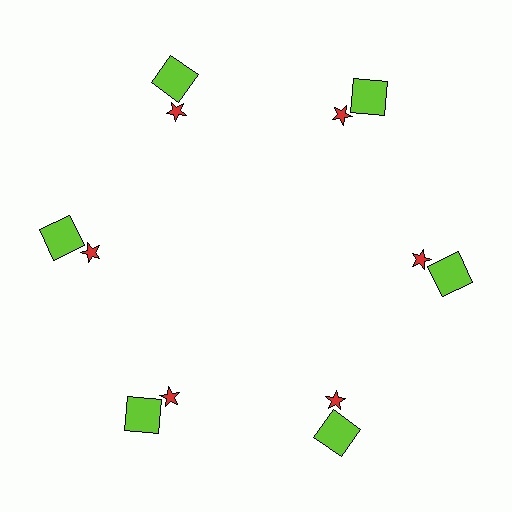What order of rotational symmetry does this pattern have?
This pattern has 6-fold rotational symmetry.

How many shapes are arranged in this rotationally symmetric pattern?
There are 12 shapes, arranged in 6 groups of 2.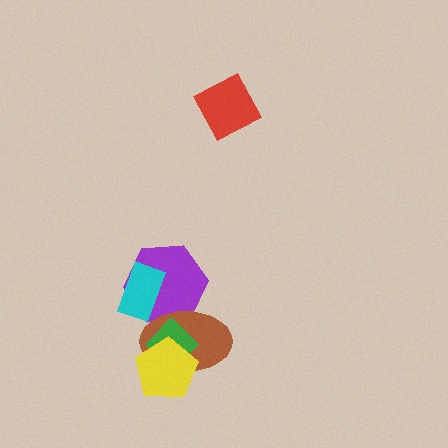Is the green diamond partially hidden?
Yes, it is partially covered by another shape.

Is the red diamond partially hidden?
No, no other shape covers it.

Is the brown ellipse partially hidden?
Yes, it is partially covered by another shape.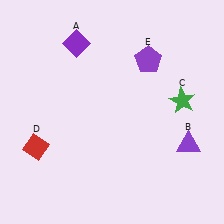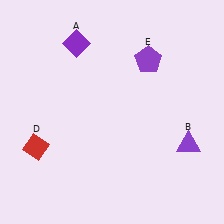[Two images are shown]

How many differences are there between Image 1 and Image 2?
There is 1 difference between the two images.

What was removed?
The green star (C) was removed in Image 2.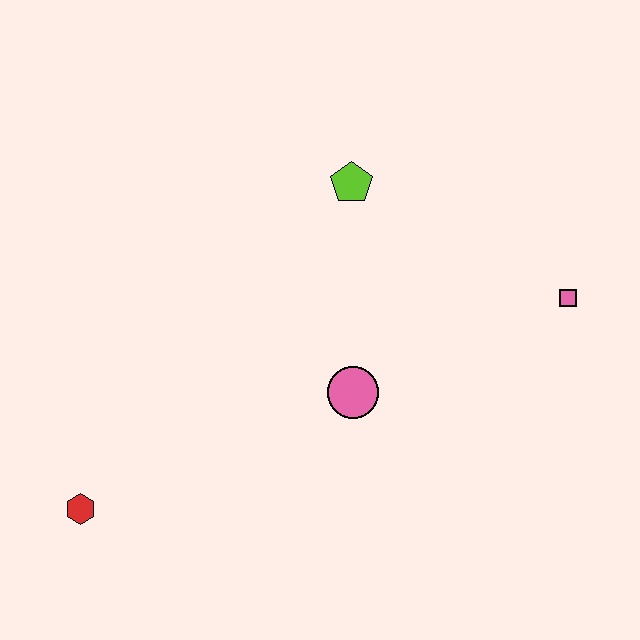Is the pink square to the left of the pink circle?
No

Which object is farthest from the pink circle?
The red hexagon is farthest from the pink circle.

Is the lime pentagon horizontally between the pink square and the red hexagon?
Yes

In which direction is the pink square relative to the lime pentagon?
The pink square is to the right of the lime pentagon.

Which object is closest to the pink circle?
The lime pentagon is closest to the pink circle.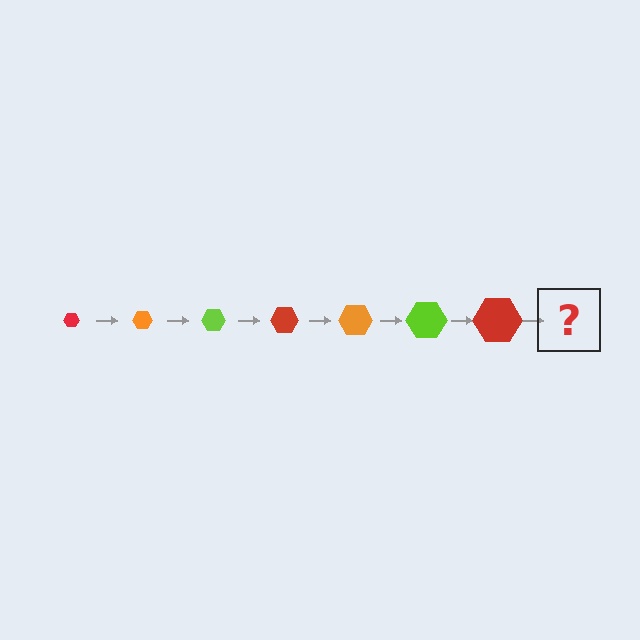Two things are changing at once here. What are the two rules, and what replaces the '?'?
The two rules are that the hexagon grows larger each step and the color cycles through red, orange, and lime. The '?' should be an orange hexagon, larger than the previous one.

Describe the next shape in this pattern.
It should be an orange hexagon, larger than the previous one.